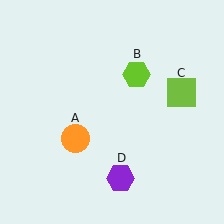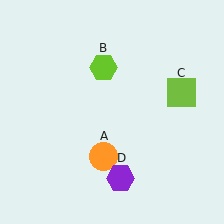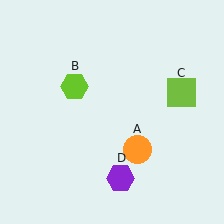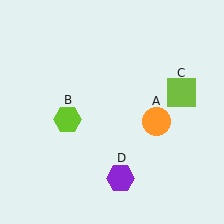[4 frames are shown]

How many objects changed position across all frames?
2 objects changed position: orange circle (object A), lime hexagon (object B).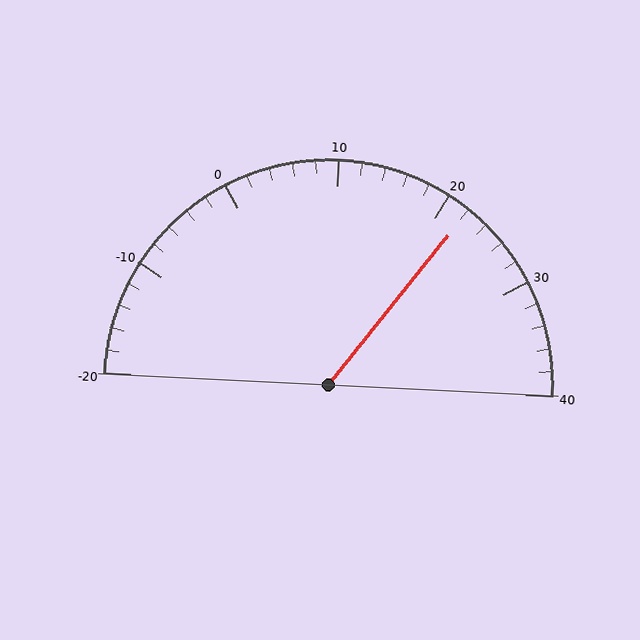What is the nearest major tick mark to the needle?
The nearest major tick mark is 20.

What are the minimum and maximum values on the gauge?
The gauge ranges from -20 to 40.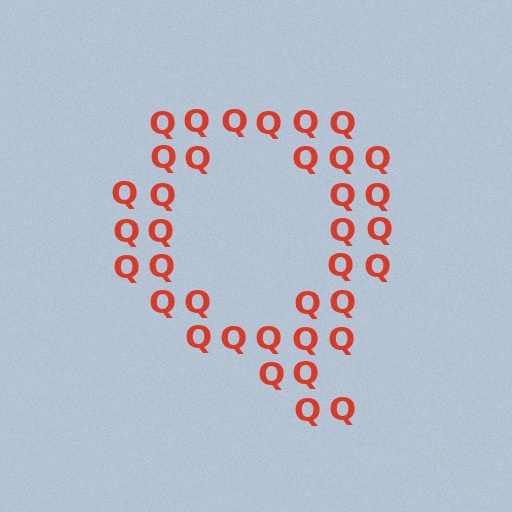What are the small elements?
The small elements are letter Q's.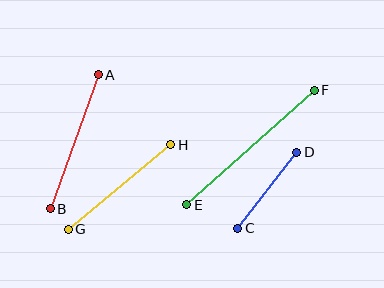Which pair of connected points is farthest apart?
Points E and F are farthest apart.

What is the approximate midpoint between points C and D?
The midpoint is at approximately (267, 190) pixels.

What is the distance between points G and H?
The distance is approximately 133 pixels.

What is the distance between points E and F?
The distance is approximately 172 pixels.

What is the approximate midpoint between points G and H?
The midpoint is at approximately (120, 187) pixels.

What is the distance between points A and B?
The distance is approximately 142 pixels.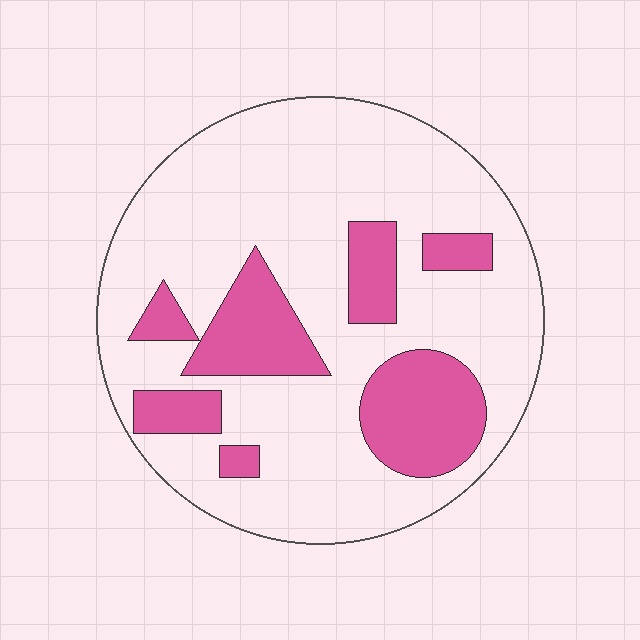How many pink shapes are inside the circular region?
7.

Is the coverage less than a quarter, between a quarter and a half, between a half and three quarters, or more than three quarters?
Less than a quarter.